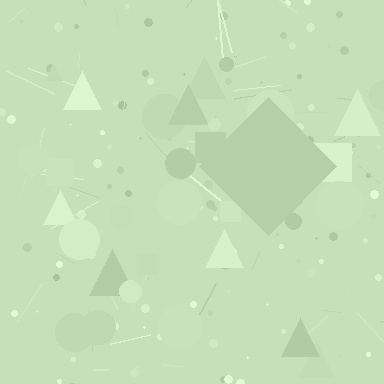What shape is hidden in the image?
A diamond is hidden in the image.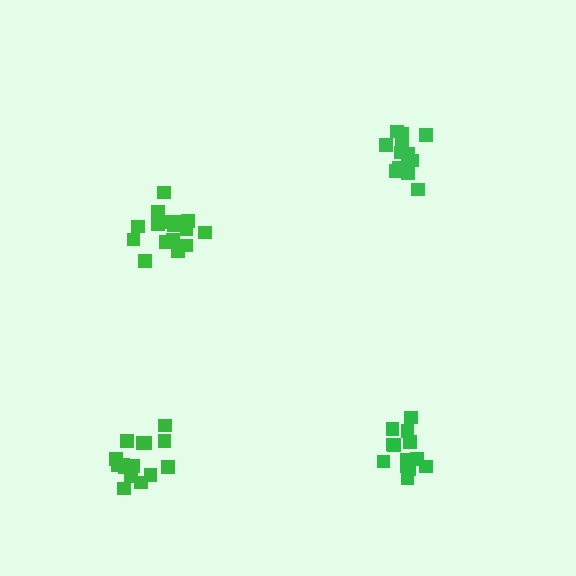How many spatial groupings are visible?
There are 4 spatial groupings.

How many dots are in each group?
Group 1: 12 dots, Group 2: 13 dots, Group 3: 15 dots, Group 4: 17 dots (57 total).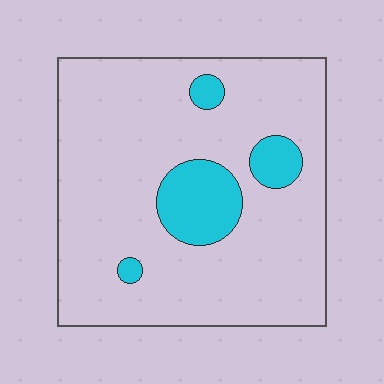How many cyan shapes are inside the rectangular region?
4.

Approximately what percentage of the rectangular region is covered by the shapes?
Approximately 15%.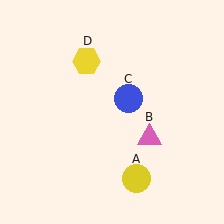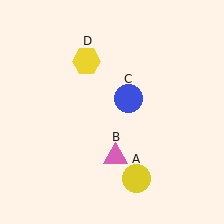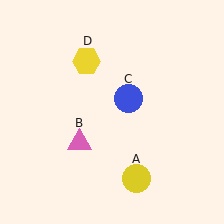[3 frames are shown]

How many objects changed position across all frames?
1 object changed position: pink triangle (object B).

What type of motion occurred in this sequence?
The pink triangle (object B) rotated clockwise around the center of the scene.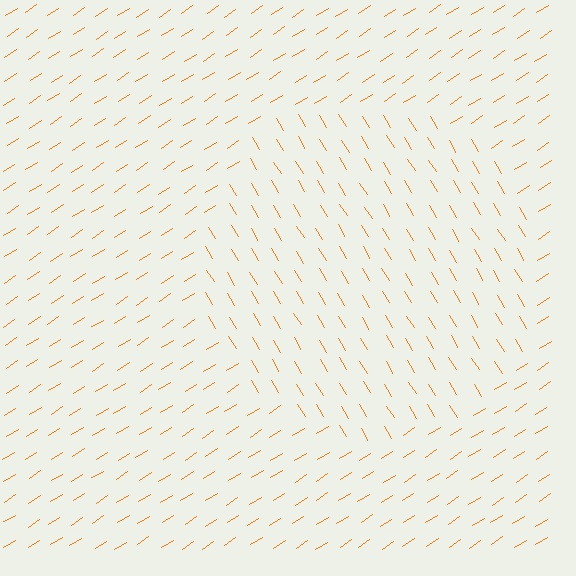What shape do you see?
I see a circle.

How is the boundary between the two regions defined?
The boundary is defined purely by a change in line orientation (approximately 88 degrees difference). All lines are the same color and thickness.